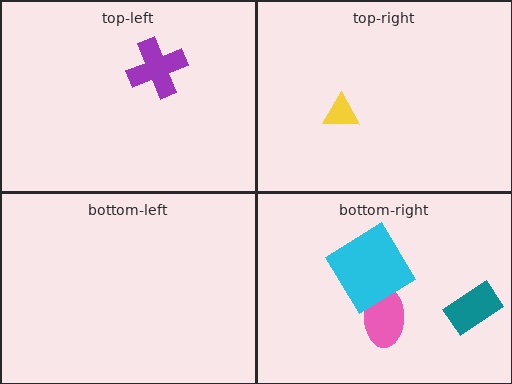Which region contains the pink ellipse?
The bottom-right region.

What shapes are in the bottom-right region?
The pink ellipse, the cyan diamond, the teal rectangle.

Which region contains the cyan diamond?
The bottom-right region.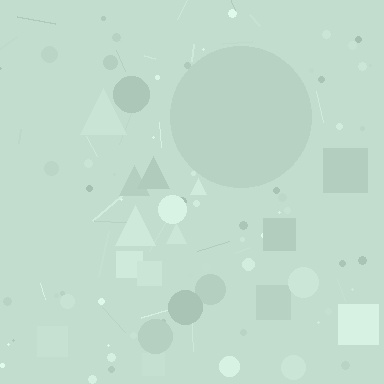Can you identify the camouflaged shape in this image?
The camouflaged shape is a circle.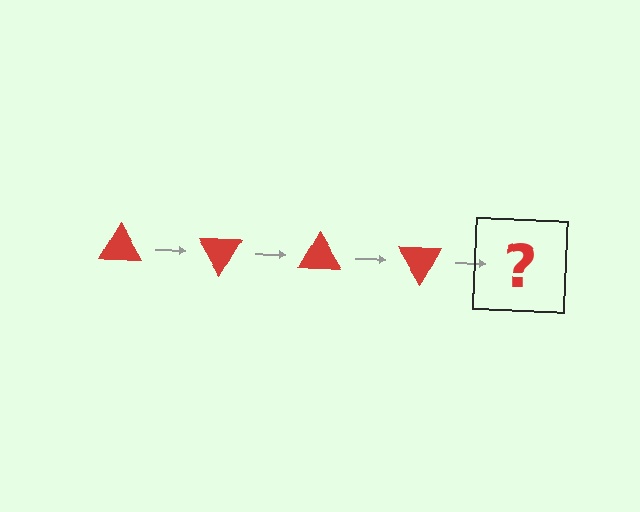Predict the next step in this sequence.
The next step is a red triangle rotated 240 degrees.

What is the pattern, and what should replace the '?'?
The pattern is that the triangle rotates 60 degrees each step. The '?' should be a red triangle rotated 240 degrees.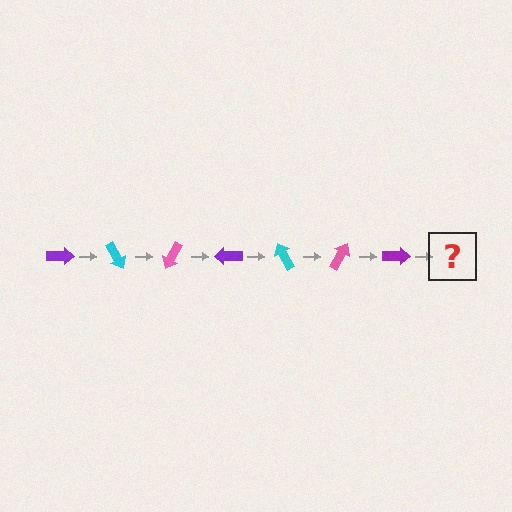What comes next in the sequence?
The next element should be a cyan arrow, rotated 420 degrees from the start.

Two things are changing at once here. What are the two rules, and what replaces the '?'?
The two rules are that it rotates 60 degrees each step and the color cycles through purple, cyan, and pink. The '?' should be a cyan arrow, rotated 420 degrees from the start.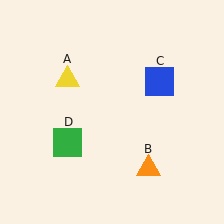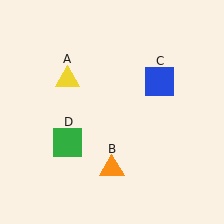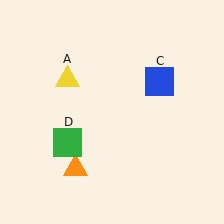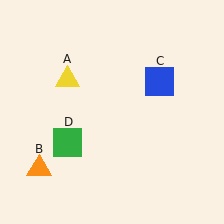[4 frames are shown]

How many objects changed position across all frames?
1 object changed position: orange triangle (object B).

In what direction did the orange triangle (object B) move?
The orange triangle (object B) moved left.